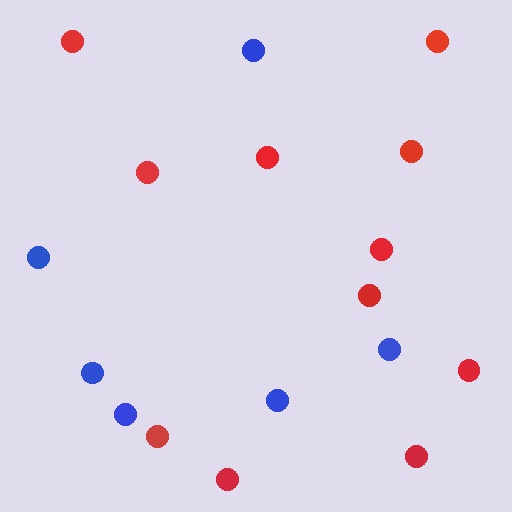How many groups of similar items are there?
There are 2 groups: one group of blue circles (6) and one group of red circles (11).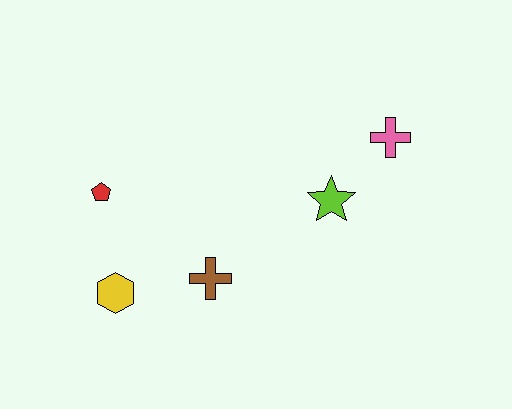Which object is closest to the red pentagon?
The yellow hexagon is closest to the red pentagon.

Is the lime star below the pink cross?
Yes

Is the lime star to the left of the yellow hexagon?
No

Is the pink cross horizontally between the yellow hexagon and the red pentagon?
No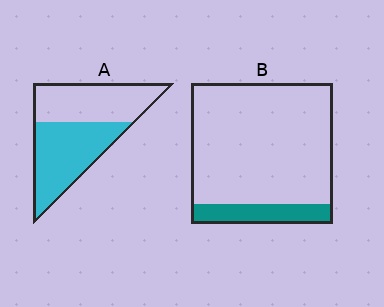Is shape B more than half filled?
No.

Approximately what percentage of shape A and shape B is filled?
A is approximately 50% and B is approximately 15%.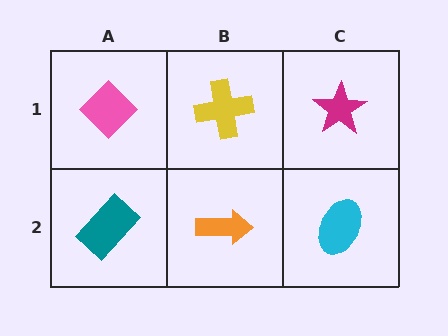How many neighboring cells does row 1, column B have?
3.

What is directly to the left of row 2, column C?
An orange arrow.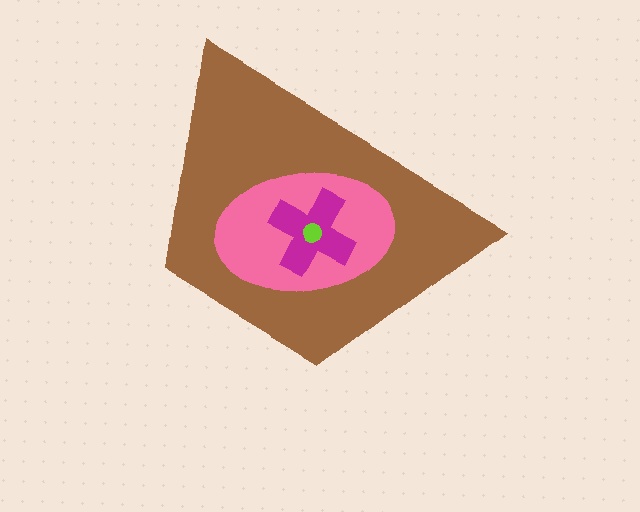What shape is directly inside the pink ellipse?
The magenta cross.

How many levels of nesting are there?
4.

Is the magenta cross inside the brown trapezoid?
Yes.